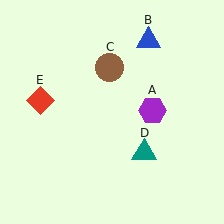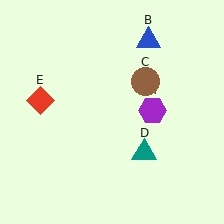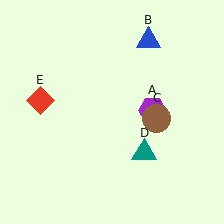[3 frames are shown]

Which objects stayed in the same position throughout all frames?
Purple hexagon (object A) and blue triangle (object B) and teal triangle (object D) and red diamond (object E) remained stationary.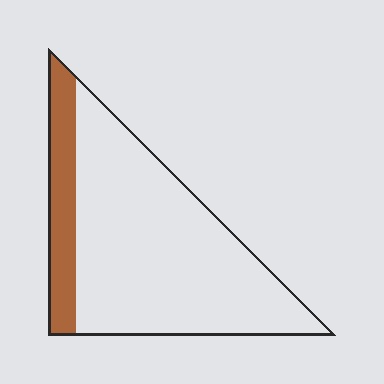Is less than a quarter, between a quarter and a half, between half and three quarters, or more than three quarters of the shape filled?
Less than a quarter.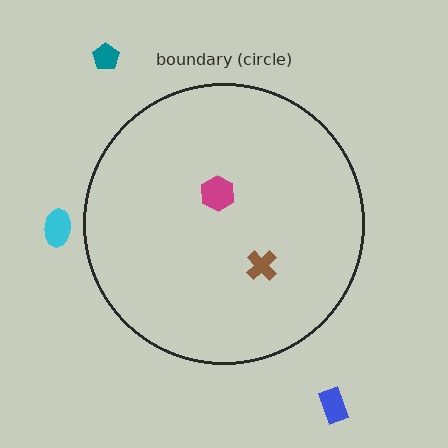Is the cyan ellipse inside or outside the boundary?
Outside.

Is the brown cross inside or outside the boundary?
Inside.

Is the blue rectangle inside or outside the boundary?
Outside.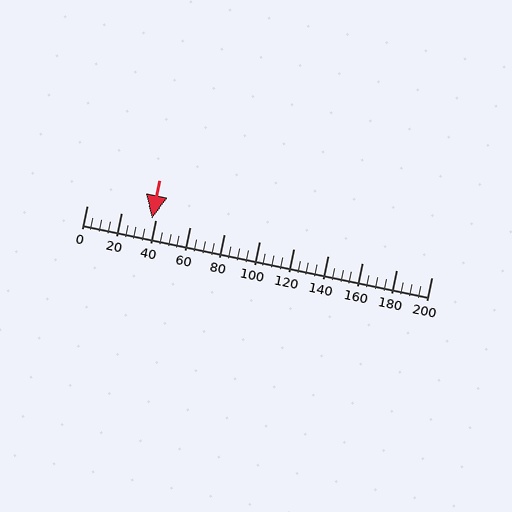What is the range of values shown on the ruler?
The ruler shows values from 0 to 200.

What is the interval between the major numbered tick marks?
The major tick marks are spaced 20 units apart.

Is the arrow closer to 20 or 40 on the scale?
The arrow is closer to 40.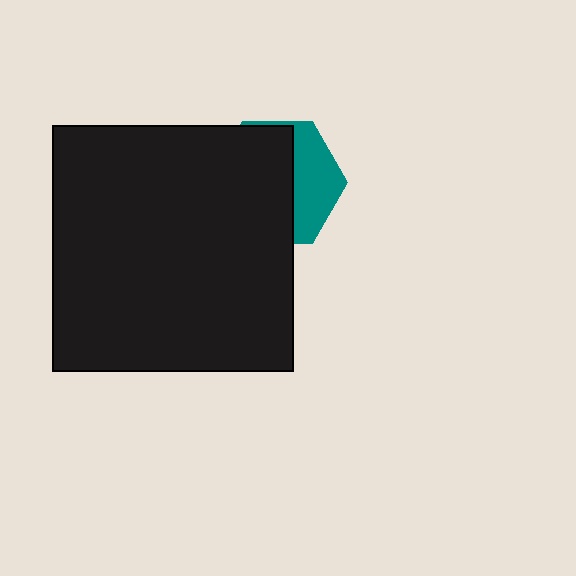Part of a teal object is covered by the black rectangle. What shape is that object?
It is a hexagon.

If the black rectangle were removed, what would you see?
You would see the complete teal hexagon.